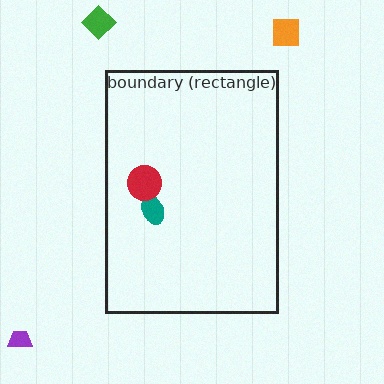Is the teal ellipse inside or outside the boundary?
Inside.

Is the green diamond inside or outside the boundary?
Outside.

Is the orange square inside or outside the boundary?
Outside.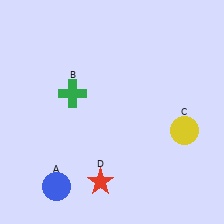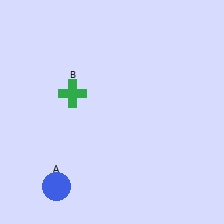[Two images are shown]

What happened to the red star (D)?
The red star (D) was removed in Image 2. It was in the bottom-left area of Image 1.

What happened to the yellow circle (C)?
The yellow circle (C) was removed in Image 2. It was in the bottom-right area of Image 1.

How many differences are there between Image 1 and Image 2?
There are 2 differences between the two images.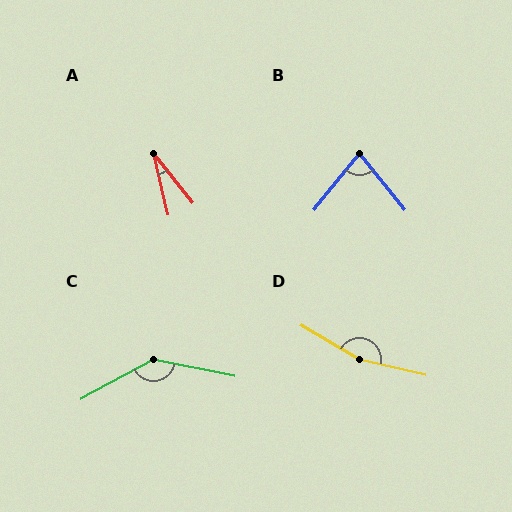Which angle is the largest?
D, at approximately 163 degrees.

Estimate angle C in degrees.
Approximately 140 degrees.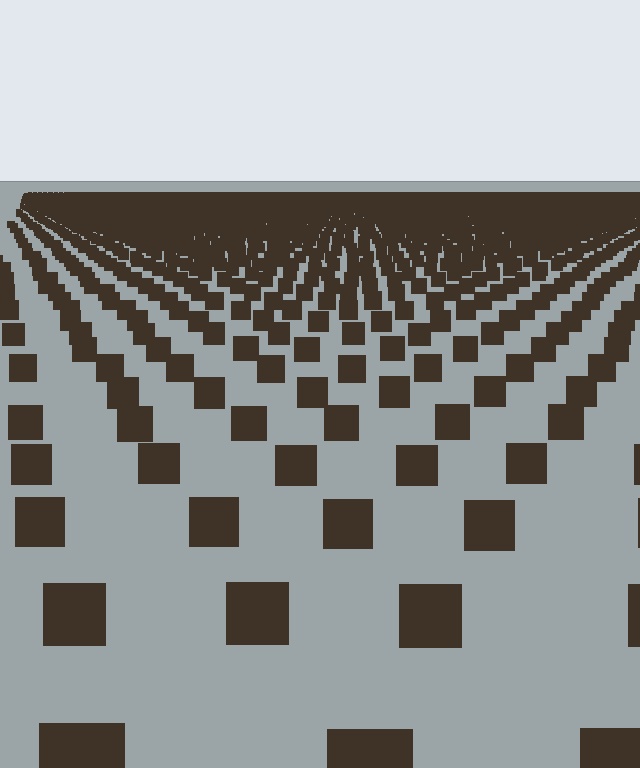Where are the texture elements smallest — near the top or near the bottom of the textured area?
Near the top.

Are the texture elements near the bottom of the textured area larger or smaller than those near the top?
Larger. Near the bottom, elements are closer to the viewer and appear at a bigger on-screen size.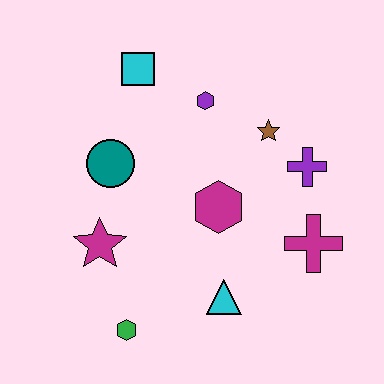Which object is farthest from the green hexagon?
The cyan square is farthest from the green hexagon.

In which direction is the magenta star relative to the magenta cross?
The magenta star is to the left of the magenta cross.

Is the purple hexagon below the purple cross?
No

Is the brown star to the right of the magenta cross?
No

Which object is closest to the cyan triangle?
The magenta hexagon is closest to the cyan triangle.